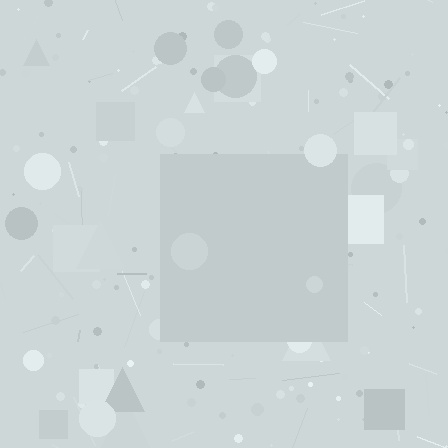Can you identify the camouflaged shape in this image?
The camouflaged shape is a square.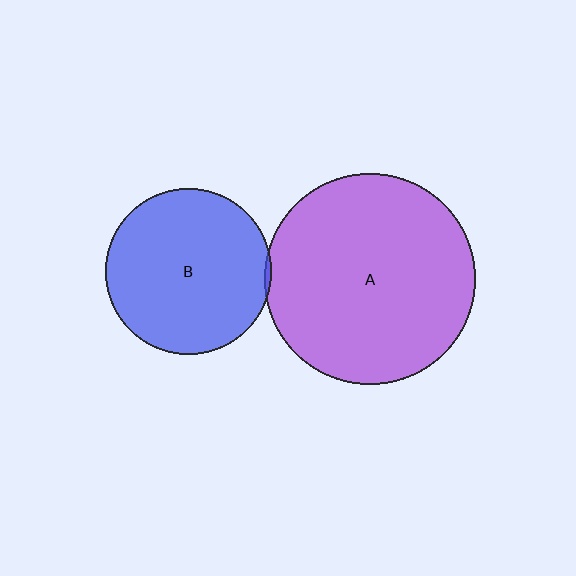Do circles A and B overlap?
Yes.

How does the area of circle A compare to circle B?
Approximately 1.6 times.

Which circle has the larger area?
Circle A (purple).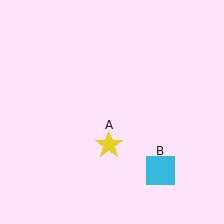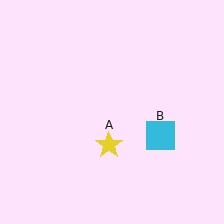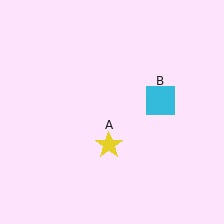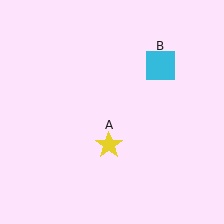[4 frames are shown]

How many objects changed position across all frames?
1 object changed position: cyan square (object B).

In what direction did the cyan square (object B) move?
The cyan square (object B) moved up.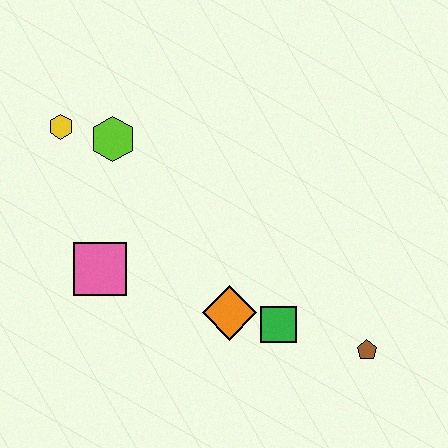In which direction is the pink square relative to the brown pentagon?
The pink square is to the left of the brown pentagon.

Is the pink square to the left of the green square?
Yes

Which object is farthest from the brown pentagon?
The yellow hexagon is farthest from the brown pentagon.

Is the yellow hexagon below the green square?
No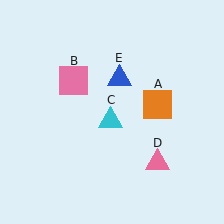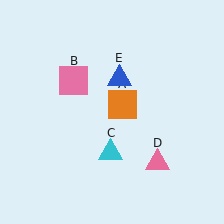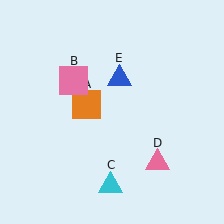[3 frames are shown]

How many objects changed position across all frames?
2 objects changed position: orange square (object A), cyan triangle (object C).